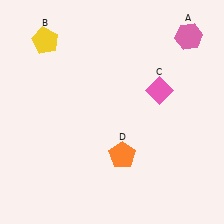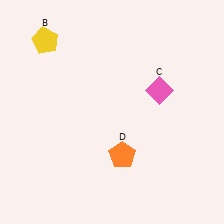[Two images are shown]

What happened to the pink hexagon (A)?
The pink hexagon (A) was removed in Image 2. It was in the top-right area of Image 1.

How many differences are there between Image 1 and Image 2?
There is 1 difference between the two images.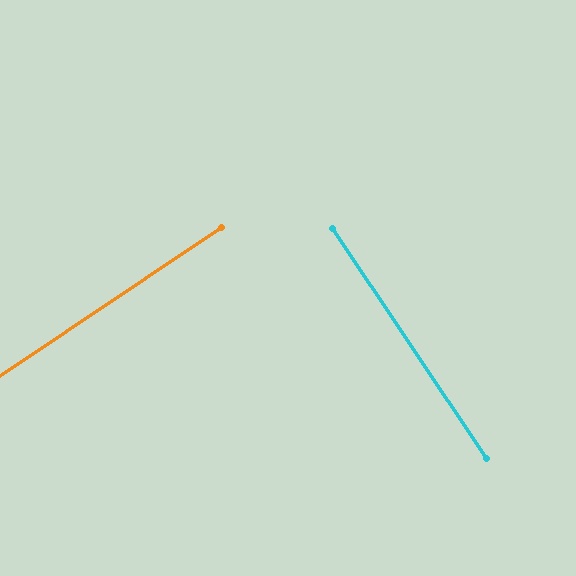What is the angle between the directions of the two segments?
Approximately 90 degrees.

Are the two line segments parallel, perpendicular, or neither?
Perpendicular — they meet at approximately 90°.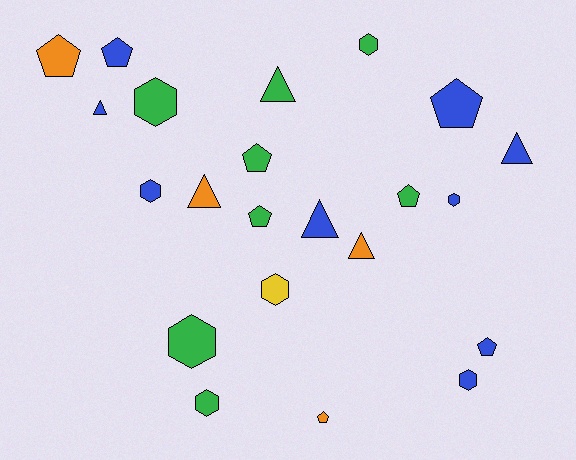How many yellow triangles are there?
There are no yellow triangles.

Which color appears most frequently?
Blue, with 9 objects.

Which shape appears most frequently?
Hexagon, with 8 objects.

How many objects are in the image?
There are 22 objects.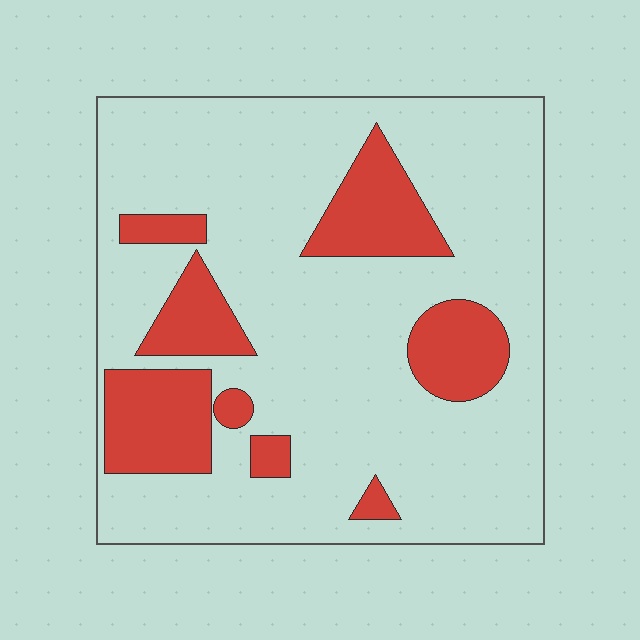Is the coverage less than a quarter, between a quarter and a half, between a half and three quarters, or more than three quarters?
Less than a quarter.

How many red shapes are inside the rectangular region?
8.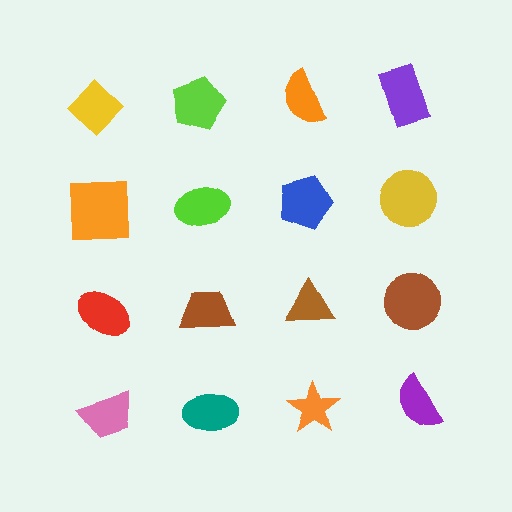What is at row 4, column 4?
A purple semicircle.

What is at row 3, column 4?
A brown circle.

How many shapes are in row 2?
4 shapes.